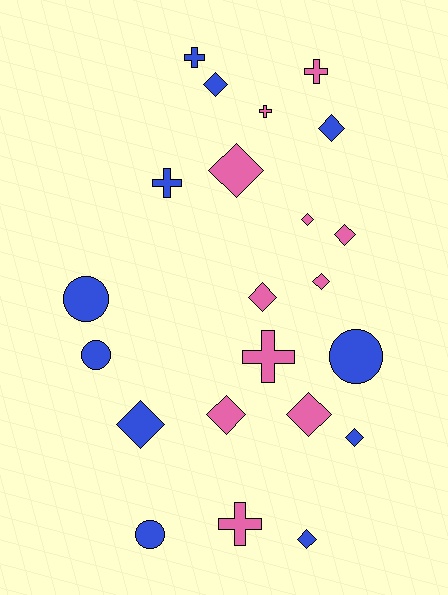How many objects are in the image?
There are 22 objects.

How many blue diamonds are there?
There are 5 blue diamonds.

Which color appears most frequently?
Pink, with 11 objects.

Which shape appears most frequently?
Diamond, with 12 objects.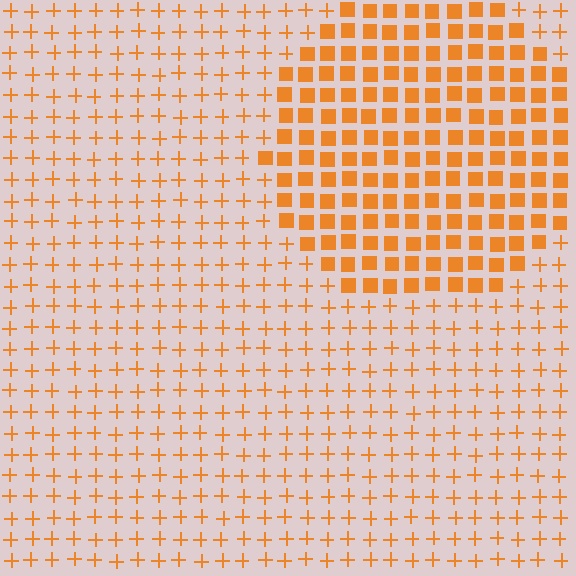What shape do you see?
I see a circle.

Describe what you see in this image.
The image is filled with small orange elements arranged in a uniform grid. A circle-shaped region contains squares, while the surrounding area contains plus signs. The boundary is defined purely by the change in element shape.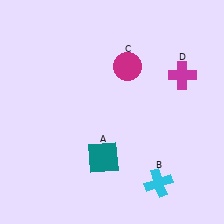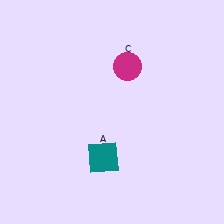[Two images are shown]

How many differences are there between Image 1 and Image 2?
There are 2 differences between the two images.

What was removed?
The magenta cross (D), the cyan cross (B) were removed in Image 2.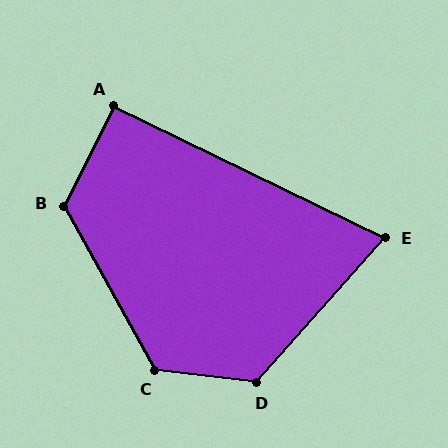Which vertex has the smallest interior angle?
E, at approximately 74 degrees.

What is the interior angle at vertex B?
Approximately 124 degrees (obtuse).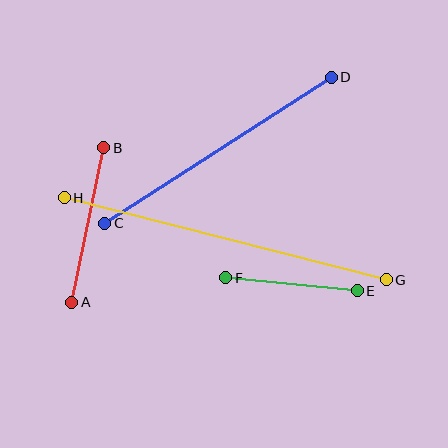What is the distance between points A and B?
The distance is approximately 158 pixels.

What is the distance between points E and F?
The distance is approximately 132 pixels.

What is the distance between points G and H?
The distance is approximately 332 pixels.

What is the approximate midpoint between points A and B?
The midpoint is at approximately (88, 225) pixels.